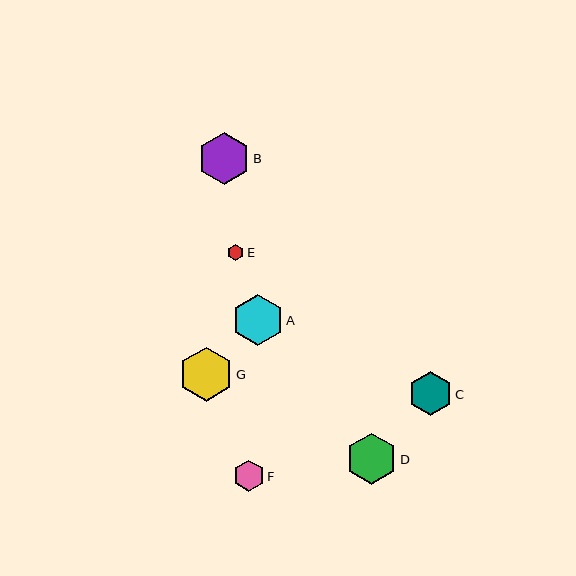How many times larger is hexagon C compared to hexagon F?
Hexagon C is approximately 1.4 times the size of hexagon F.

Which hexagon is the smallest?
Hexagon E is the smallest with a size of approximately 16 pixels.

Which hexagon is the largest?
Hexagon G is the largest with a size of approximately 54 pixels.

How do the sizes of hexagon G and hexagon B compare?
Hexagon G and hexagon B are approximately the same size.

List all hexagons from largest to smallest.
From largest to smallest: G, B, D, A, C, F, E.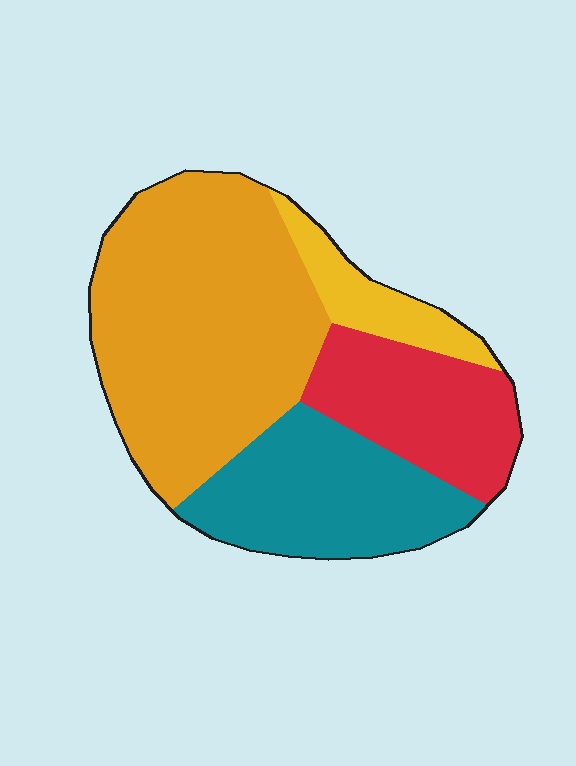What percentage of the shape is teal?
Teal covers around 25% of the shape.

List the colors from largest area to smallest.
From largest to smallest: orange, teal, red, yellow.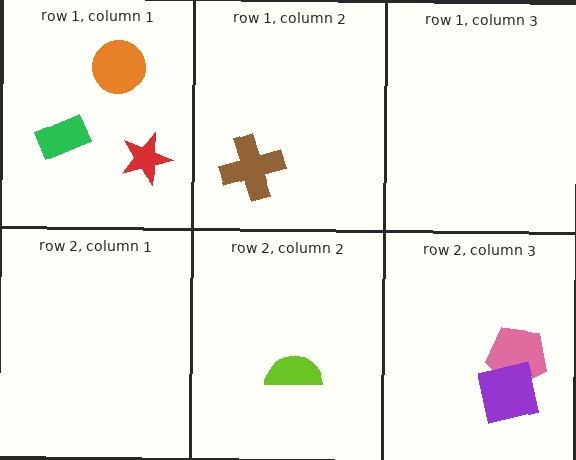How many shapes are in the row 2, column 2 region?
1.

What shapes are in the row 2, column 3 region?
The pink pentagon, the purple square.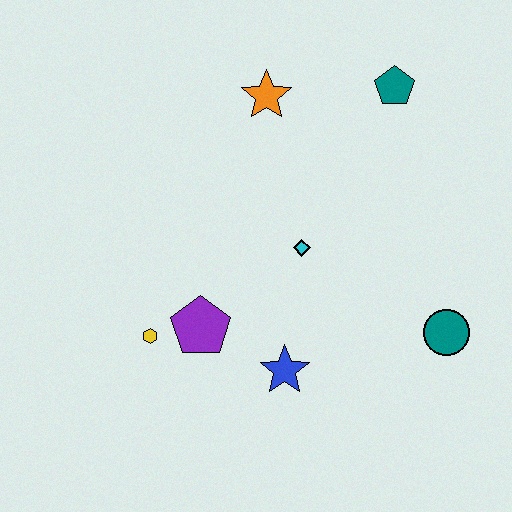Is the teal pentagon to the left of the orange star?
No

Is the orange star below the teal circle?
No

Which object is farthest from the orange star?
The teal circle is farthest from the orange star.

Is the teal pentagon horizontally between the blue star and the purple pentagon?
No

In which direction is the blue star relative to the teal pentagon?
The blue star is below the teal pentagon.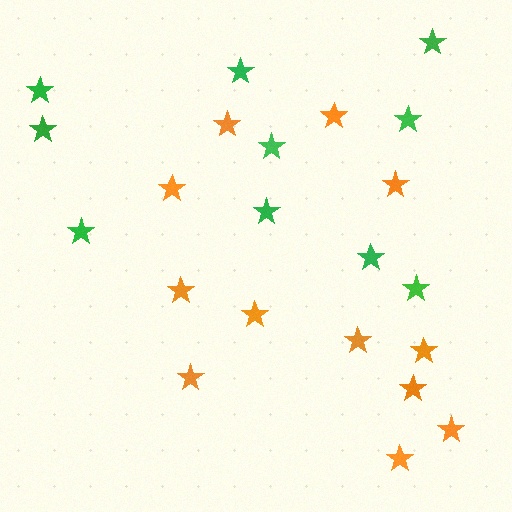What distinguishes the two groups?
There are 2 groups: one group of green stars (10) and one group of orange stars (12).